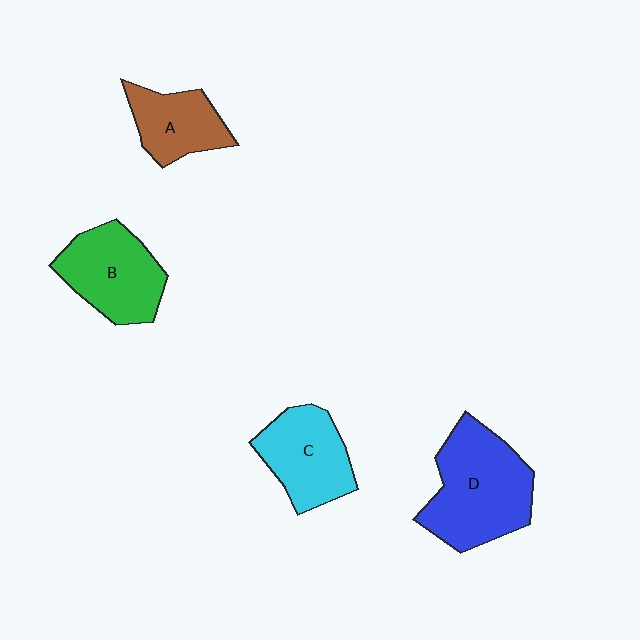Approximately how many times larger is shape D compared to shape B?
Approximately 1.3 times.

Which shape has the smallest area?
Shape A (brown).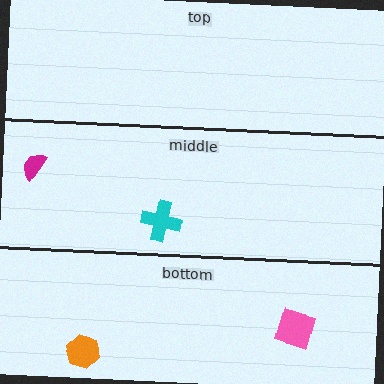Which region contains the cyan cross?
The middle region.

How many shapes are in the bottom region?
2.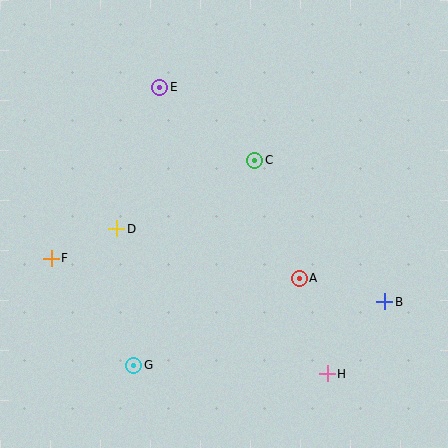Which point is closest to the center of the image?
Point C at (255, 160) is closest to the center.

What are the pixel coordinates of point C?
Point C is at (255, 160).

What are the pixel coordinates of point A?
Point A is at (299, 278).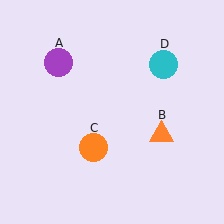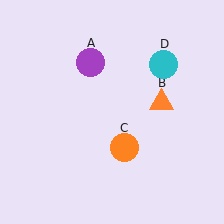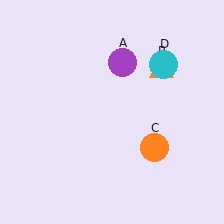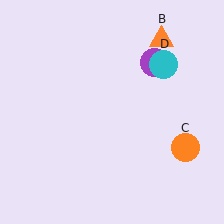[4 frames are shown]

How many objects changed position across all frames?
3 objects changed position: purple circle (object A), orange triangle (object B), orange circle (object C).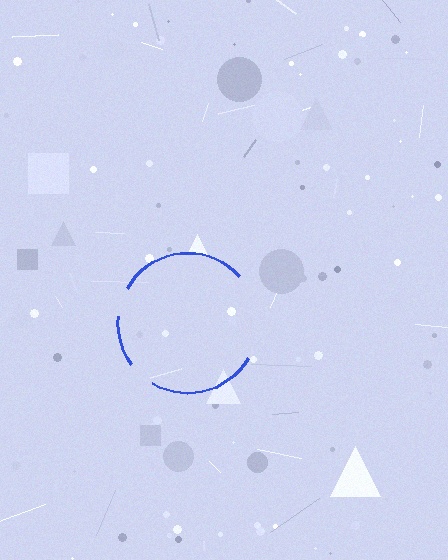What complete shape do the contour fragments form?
The contour fragments form a circle.